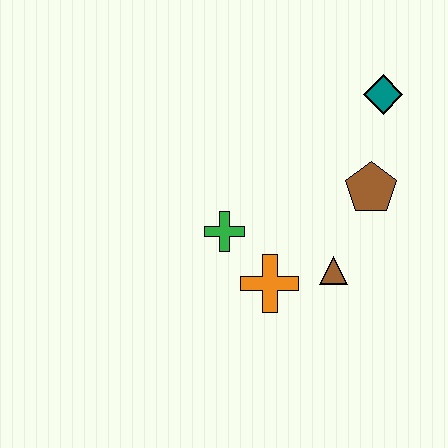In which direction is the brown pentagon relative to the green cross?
The brown pentagon is to the right of the green cross.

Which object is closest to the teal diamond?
The brown pentagon is closest to the teal diamond.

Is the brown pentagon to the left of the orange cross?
No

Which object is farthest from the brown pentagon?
The green cross is farthest from the brown pentagon.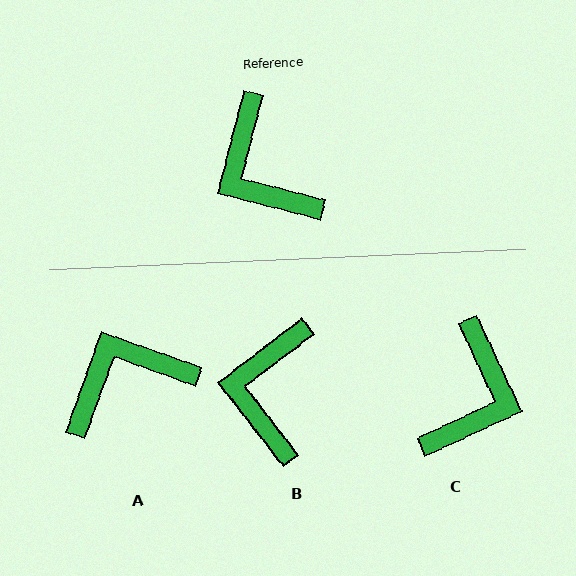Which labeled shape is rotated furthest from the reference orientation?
C, about 129 degrees away.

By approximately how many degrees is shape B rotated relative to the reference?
Approximately 38 degrees clockwise.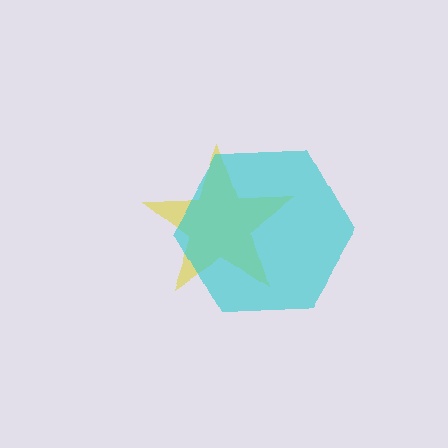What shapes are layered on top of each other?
The layered shapes are: a yellow star, a cyan hexagon.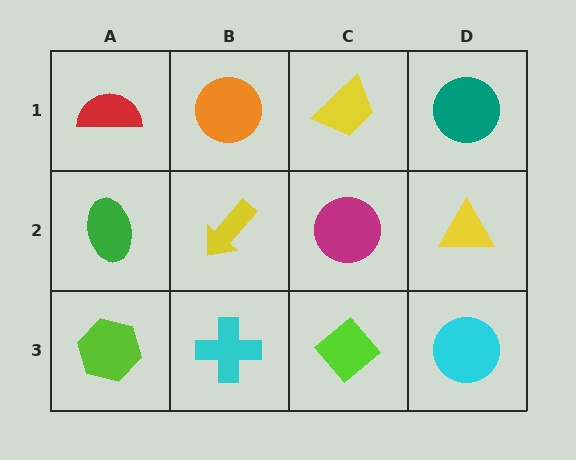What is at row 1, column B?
An orange circle.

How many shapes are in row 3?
4 shapes.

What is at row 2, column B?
A yellow arrow.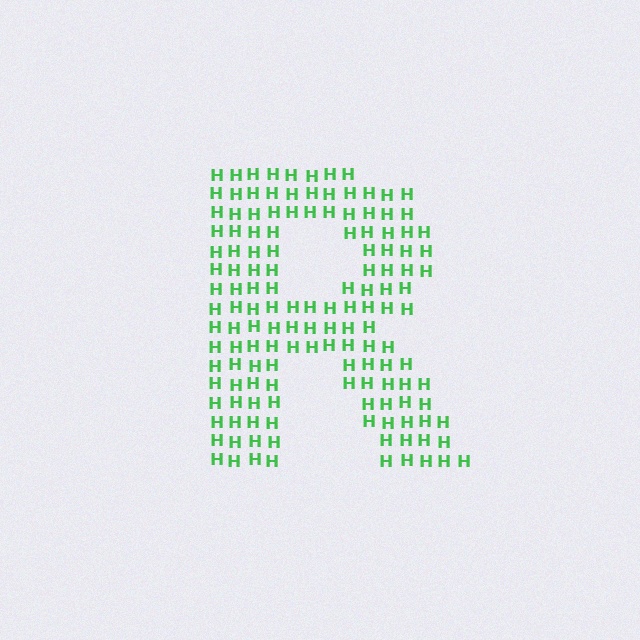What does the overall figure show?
The overall figure shows the letter R.